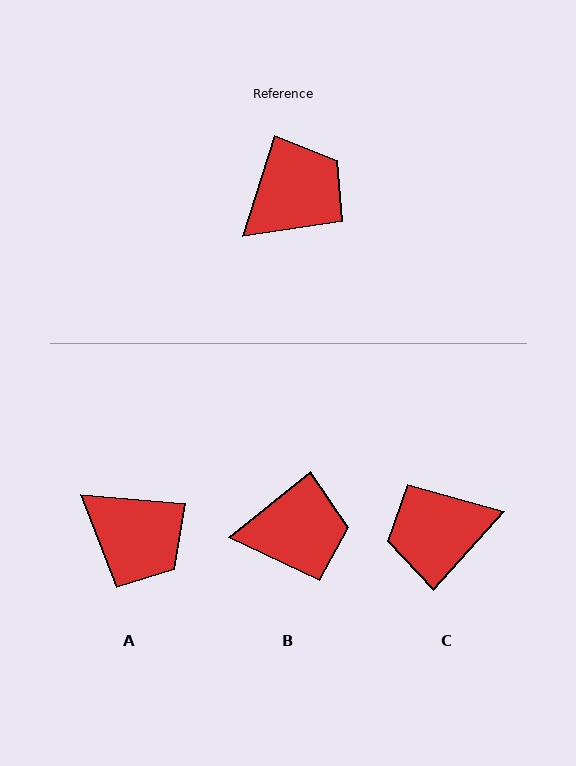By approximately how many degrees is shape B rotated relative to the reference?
Approximately 34 degrees clockwise.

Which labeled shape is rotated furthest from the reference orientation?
C, about 156 degrees away.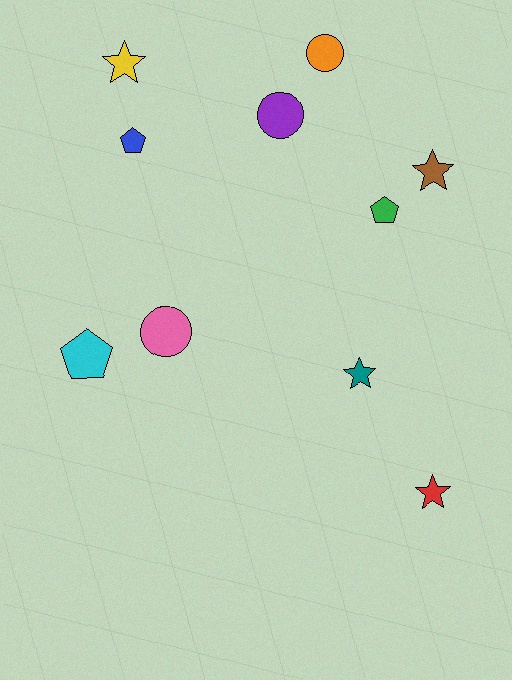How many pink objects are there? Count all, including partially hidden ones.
There is 1 pink object.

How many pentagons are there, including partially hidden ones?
There are 3 pentagons.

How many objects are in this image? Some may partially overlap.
There are 10 objects.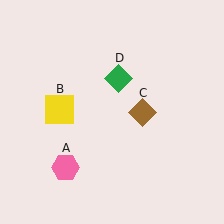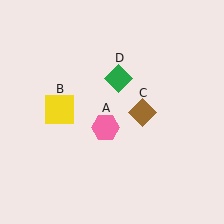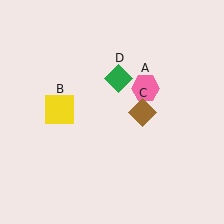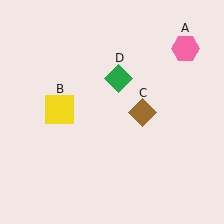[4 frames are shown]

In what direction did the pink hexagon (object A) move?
The pink hexagon (object A) moved up and to the right.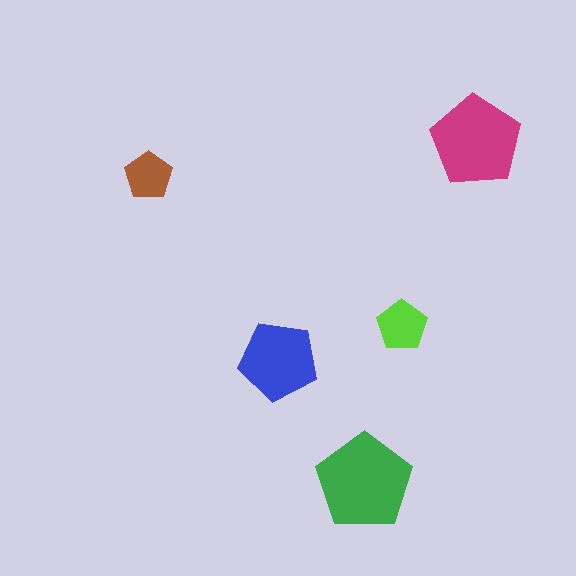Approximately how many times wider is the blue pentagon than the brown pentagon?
About 1.5 times wider.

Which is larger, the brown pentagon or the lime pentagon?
The lime one.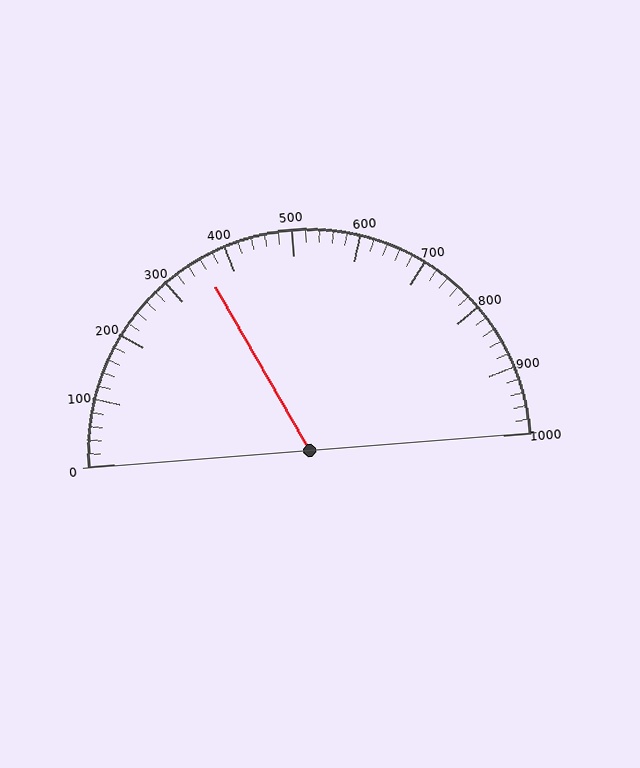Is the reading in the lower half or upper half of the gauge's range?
The reading is in the lower half of the range (0 to 1000).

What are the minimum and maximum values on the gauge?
The gauge ranges from 0 to 1000.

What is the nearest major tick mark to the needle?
The nearest major tick mark is 400.